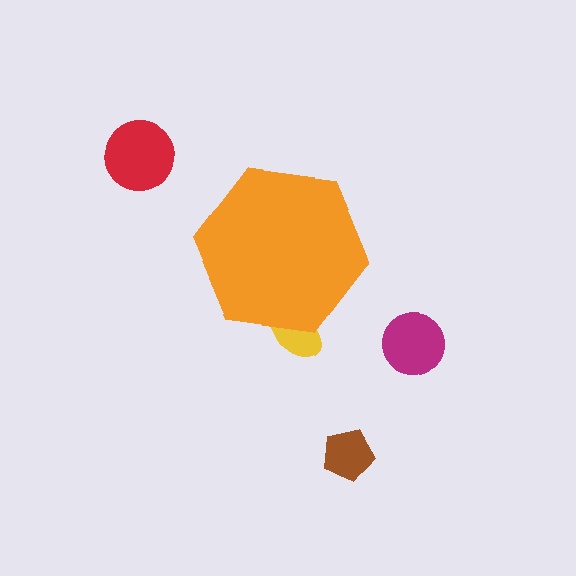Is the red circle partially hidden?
No, the red circle is fully visible.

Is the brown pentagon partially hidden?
No, the brown pentagon is fully visible.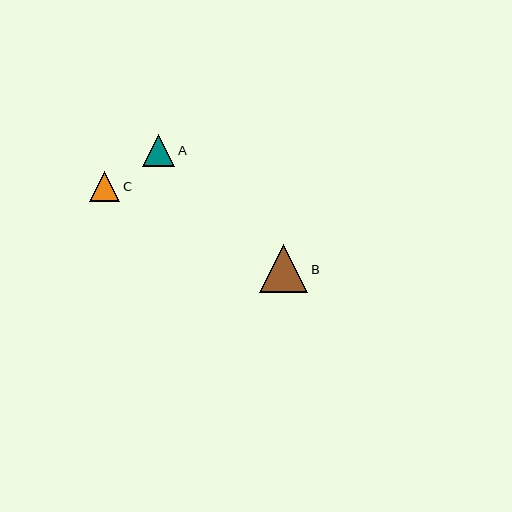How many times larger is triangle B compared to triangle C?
Triangle B is approximately 1.6 times the size of triangle C.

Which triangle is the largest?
Triangle B is the largest with a size of approximately 48 pixels.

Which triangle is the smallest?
Triangle C is the smallest with a size of approximately 30 pixels.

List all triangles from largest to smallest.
From largest to smallest: B, A, C.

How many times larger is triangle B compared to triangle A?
Triangle B is approximately 1.5 times the size of triangle A.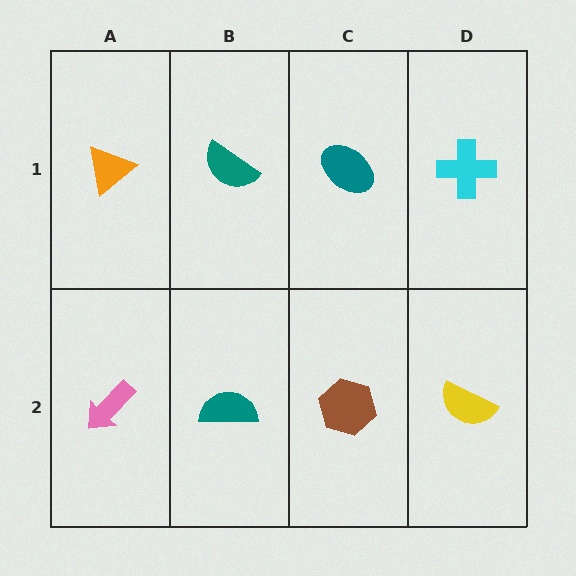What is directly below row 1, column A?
A pink arrow.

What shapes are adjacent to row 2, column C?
A teal ellipse (row 1, column C), a teal semicircle (row 2, column B), a yellow semicircle (row 2, column D).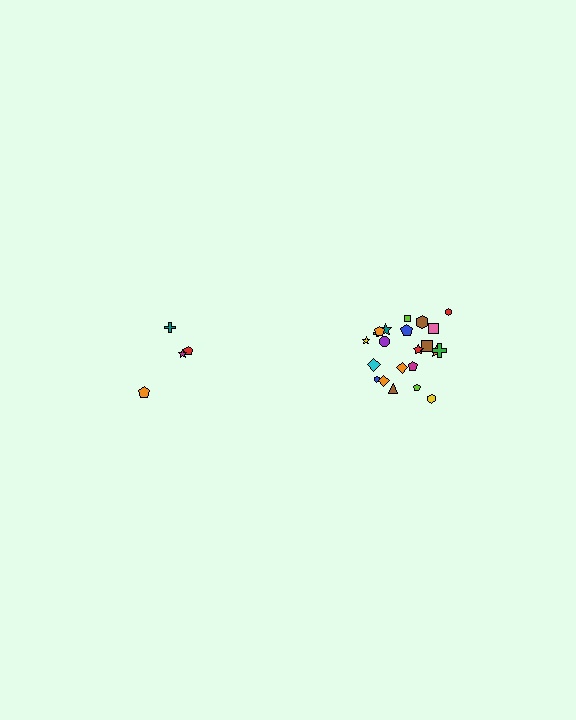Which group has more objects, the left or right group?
The right group.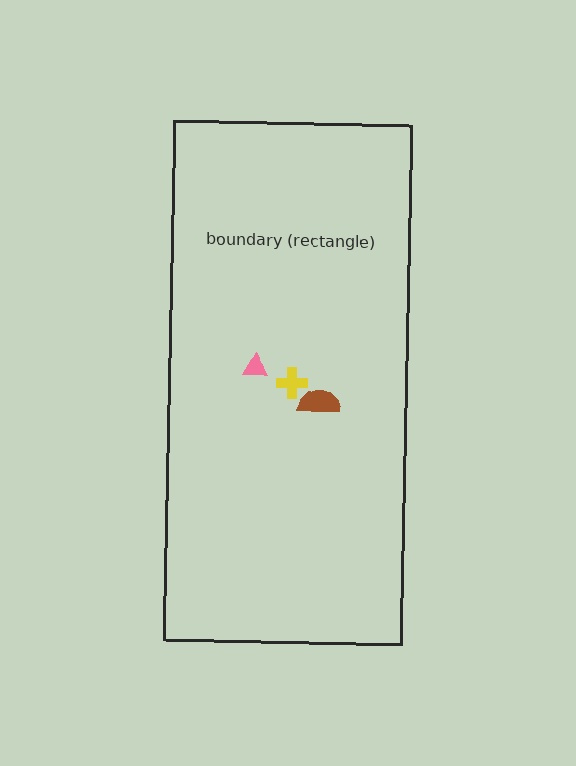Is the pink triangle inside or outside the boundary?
Inside.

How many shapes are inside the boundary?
3 inside, 0 outside.